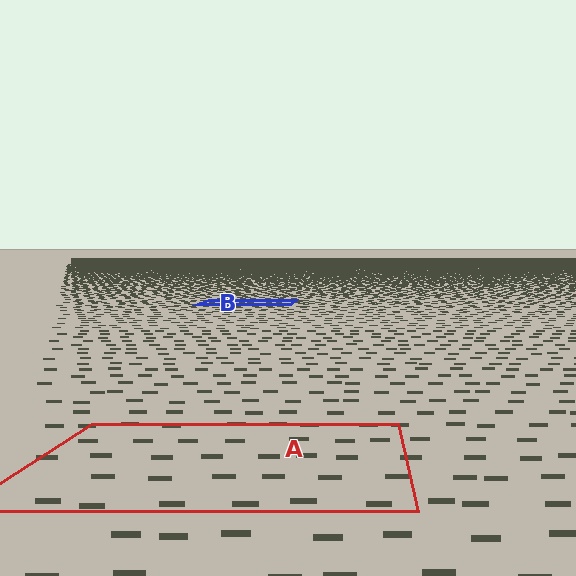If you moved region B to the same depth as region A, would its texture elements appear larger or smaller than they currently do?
They would appear larger. At a closer depth, the same texture elements are projected at a bigger on-screen size.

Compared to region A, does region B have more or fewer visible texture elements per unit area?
Region B has more texture elements per unit area — they are packed more densely because it is farther away.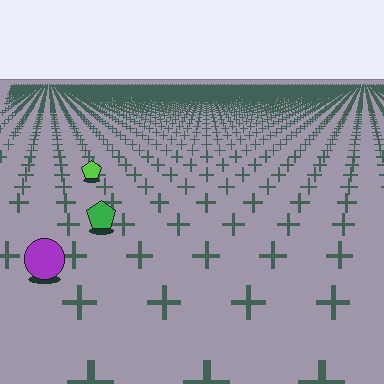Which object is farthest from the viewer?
The lime pentagon is farthest from the viewer. It appears smaller and the ground texture around it is denser.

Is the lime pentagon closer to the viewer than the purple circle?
No. The purple circle is closer — you can tell from the texture gradient: the ground texture is coarser near it.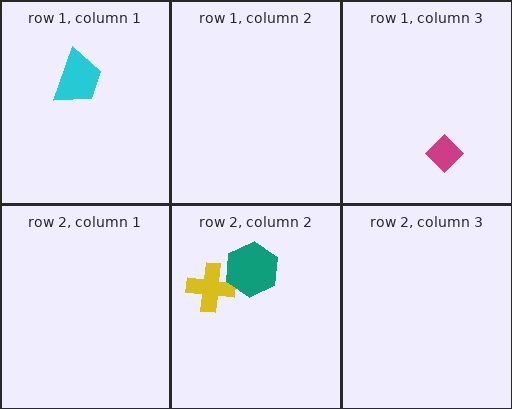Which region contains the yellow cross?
The row 2, column 2 region.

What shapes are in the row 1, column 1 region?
The cyan trapezoid.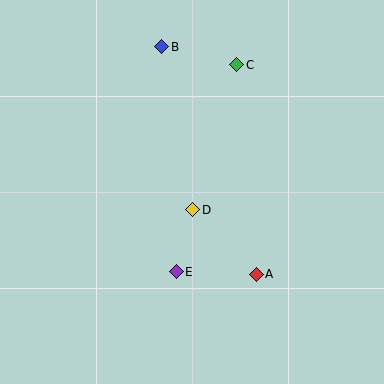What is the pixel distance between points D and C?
The distance between D and C is 151 pixels.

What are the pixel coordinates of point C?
Point C is at (237, 65).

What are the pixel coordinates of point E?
Point E is at (176, 272).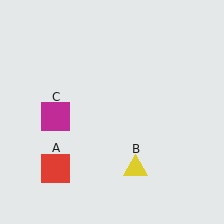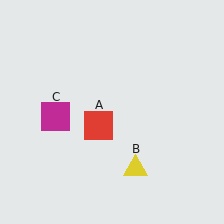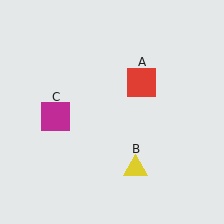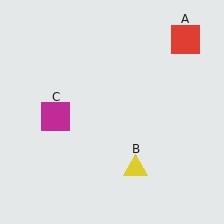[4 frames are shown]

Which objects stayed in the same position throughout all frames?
Yellow triangle (object B) and magenta square (object C) remained stationary.